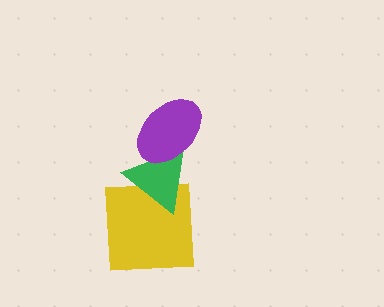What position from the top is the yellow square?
The yellow square is 3rd from the top.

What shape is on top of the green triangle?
The purple ellipse is on top of the green triangle.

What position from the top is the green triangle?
The green triangle is 2nd from the top.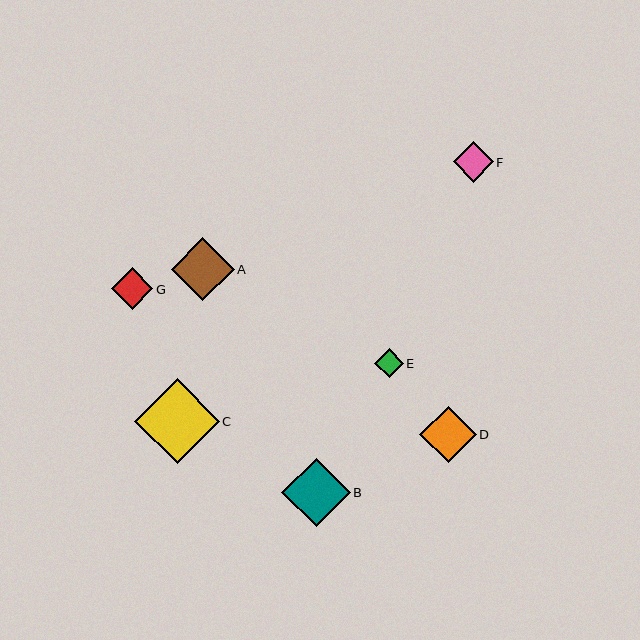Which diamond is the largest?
Diamond C is the largest with a size of approximately 85 pixels.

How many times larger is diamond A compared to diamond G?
Diamond A is approximately 1.5 times the size of diamond G.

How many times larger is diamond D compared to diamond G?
Diamond D is approximately 1.4 times the size of diamond G.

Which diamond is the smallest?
Diamond E is the smallest with a size of approximately 29 pixels.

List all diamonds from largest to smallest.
From largest to smallest: C, B, A, D, G, F, E.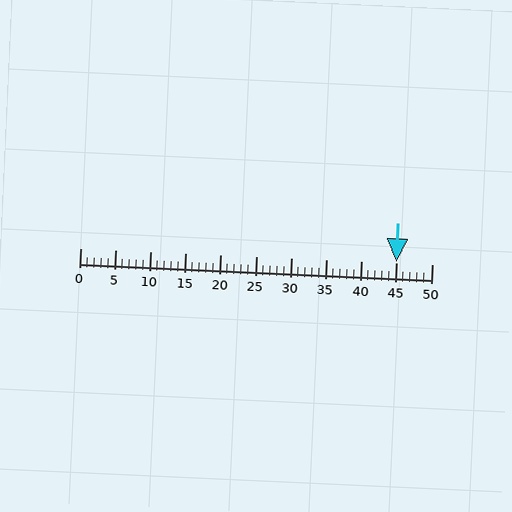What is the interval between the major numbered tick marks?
The major tick marks are spaced 5 units apart.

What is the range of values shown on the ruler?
The ruler shows values from 0 to 50.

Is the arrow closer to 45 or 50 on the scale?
The arrow is closer to 45.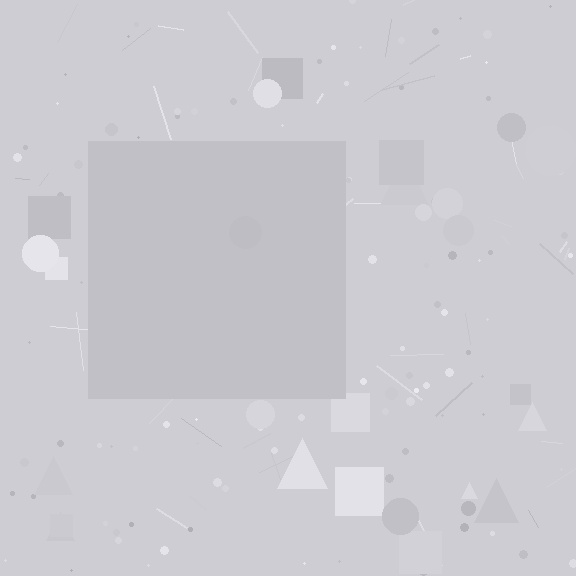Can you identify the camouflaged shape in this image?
The camouflaged shape is a square.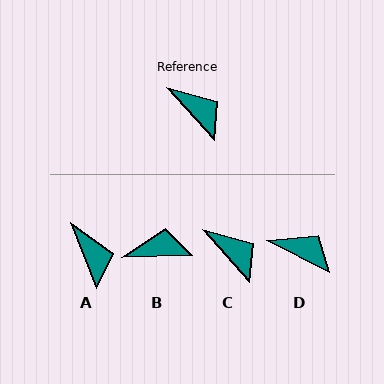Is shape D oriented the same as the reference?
No, it is off by about 21 degrees.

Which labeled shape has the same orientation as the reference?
C.